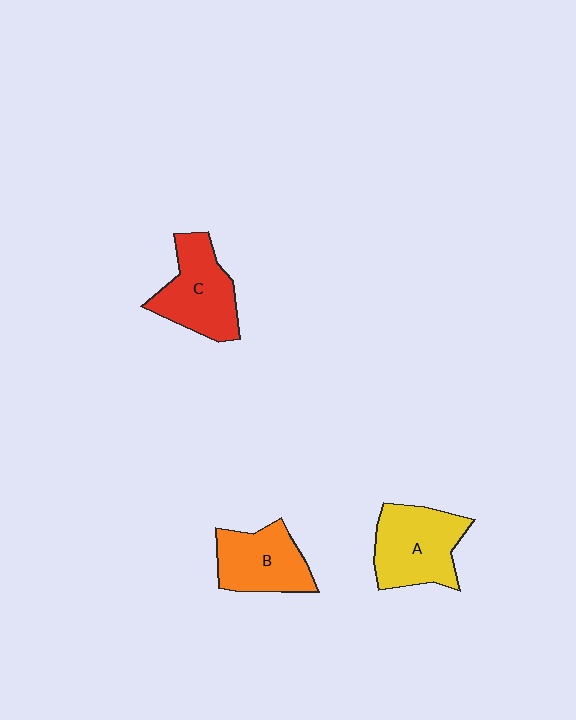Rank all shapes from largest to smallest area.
From largest to smallest: A (yellow), C (red), B (orange).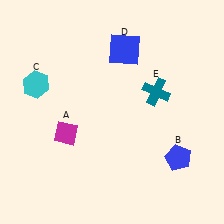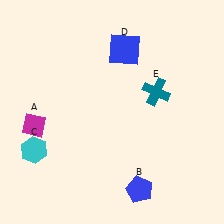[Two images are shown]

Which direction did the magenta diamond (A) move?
The magenta diamond (A) moved left.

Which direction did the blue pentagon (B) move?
The blue pentagon (B) moved left.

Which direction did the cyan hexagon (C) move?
The cyan hexagon (C) moved down.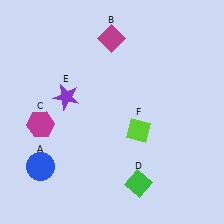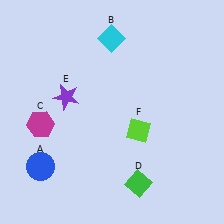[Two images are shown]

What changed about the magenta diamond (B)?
In Image 1, B is magenta. In Image 2, it changed to cyan.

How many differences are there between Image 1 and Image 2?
There is 1 difference between the two images.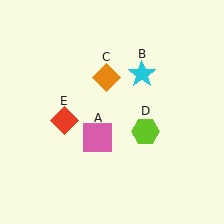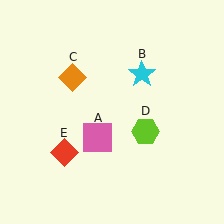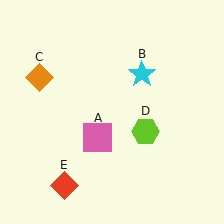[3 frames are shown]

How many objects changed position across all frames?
2 objects changed position: orange diamond (object C), red diamond (object E).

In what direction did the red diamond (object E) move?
The red diamond (object E) moved down.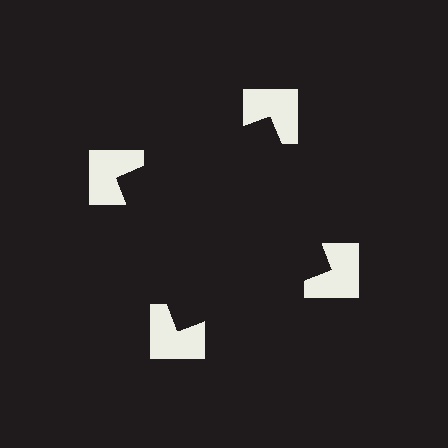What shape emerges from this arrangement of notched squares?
An illusory square — its edges are inferred from the aligned wedge cuts in the notched squares, not physically drawn.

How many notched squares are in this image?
There are 4 — one at each vertex of the illusory square.